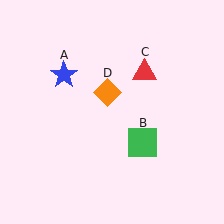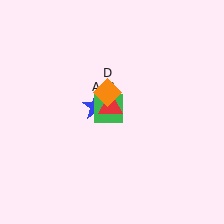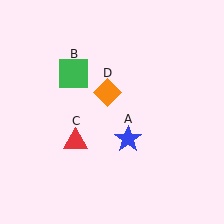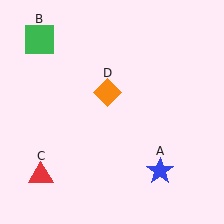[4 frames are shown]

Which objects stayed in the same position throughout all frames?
Orange diamond (object D) remained stationary.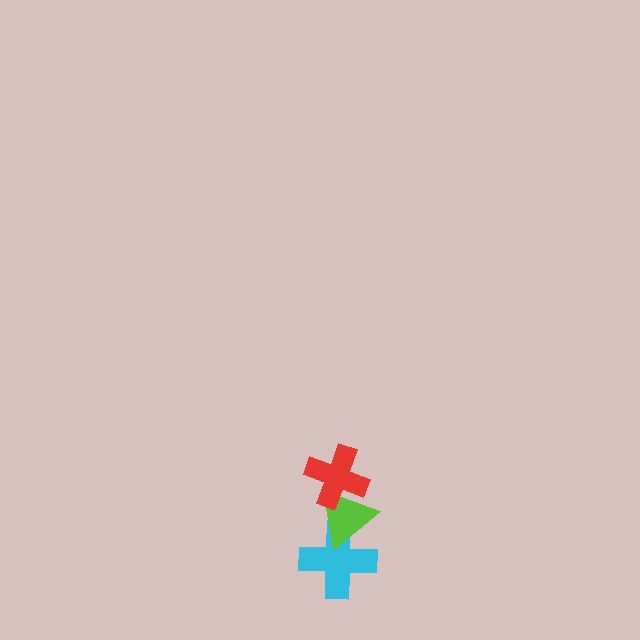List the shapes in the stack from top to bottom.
From top to bottom: the red cross, the lime triangle, the cyan cross.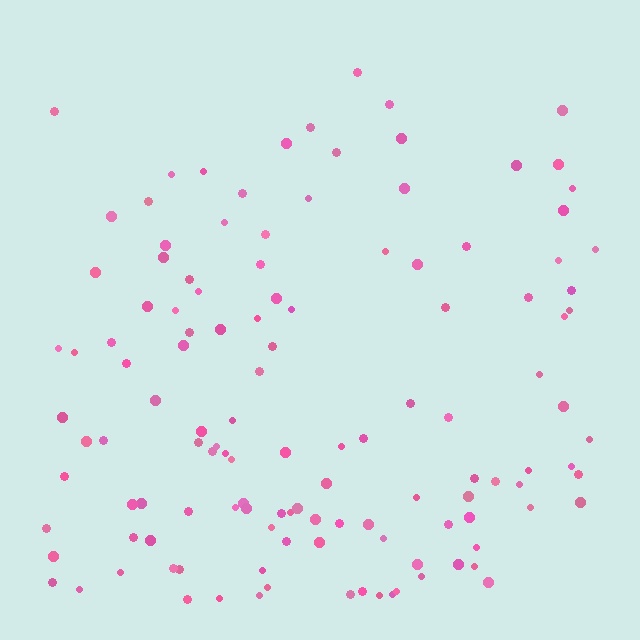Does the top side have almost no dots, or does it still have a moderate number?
Still a moderate number, just noticeably fewer than the bottom.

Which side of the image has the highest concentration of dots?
The bottom.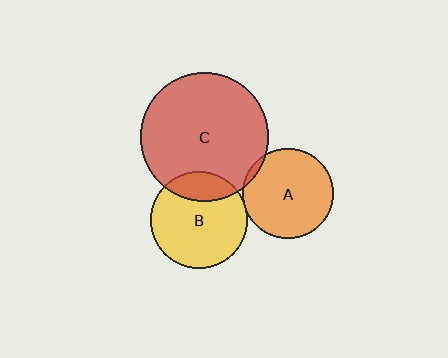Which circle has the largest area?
Circle C (red).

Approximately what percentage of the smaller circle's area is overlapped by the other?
Approximately 5%.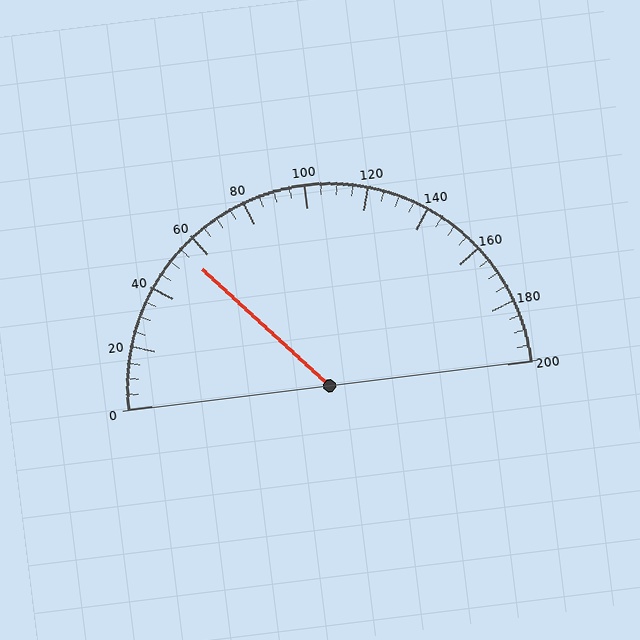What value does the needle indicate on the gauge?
The needle indicates approximately 55.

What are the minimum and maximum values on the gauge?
The gauge ranges from 0 to 200.